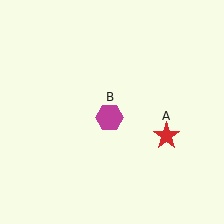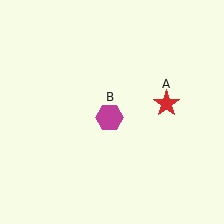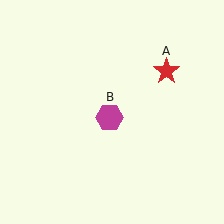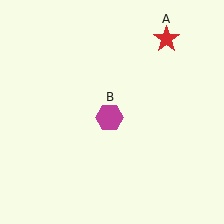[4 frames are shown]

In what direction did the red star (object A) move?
The red star (object A) moved up.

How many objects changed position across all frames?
1 object changed position: red star (object A).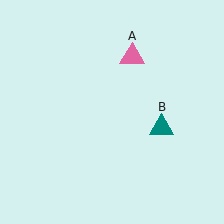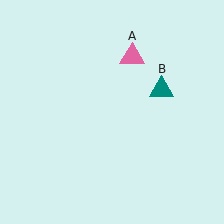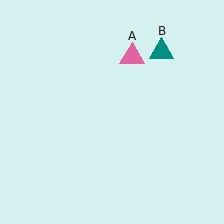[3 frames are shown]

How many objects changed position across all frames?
1 object changed position: teal triangle (object B).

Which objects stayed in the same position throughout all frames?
Pink triangle (object A) remained stationary.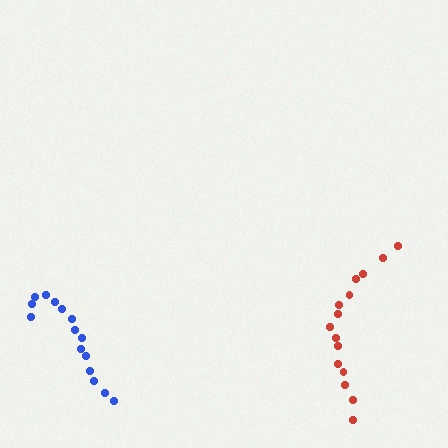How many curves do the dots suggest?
There are 2 distinct paths.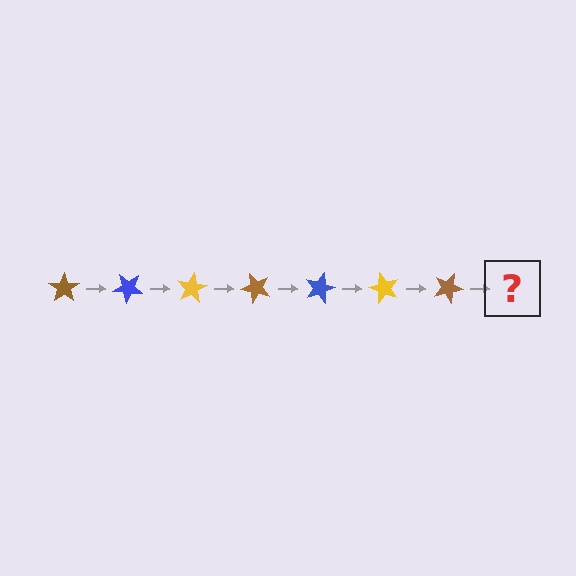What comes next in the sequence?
The next element should be a blue star, rotated 280 degrees from the start.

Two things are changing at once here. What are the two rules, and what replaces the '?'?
The two rules are that it rotates 40 degrees each step and the color cycles through brown, blue, and yellow. The '?' should be a blue star, rotated 280 degrees from the start.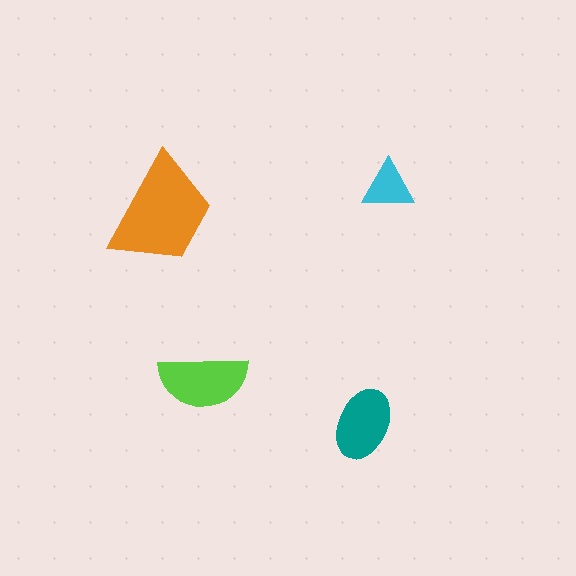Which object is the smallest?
The cyan triangle.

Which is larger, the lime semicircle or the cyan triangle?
The lime semicircle.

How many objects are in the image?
There are 4 objects in the image.